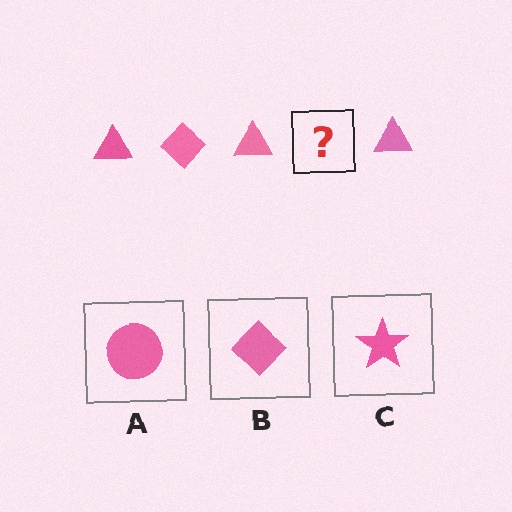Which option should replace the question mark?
Option B.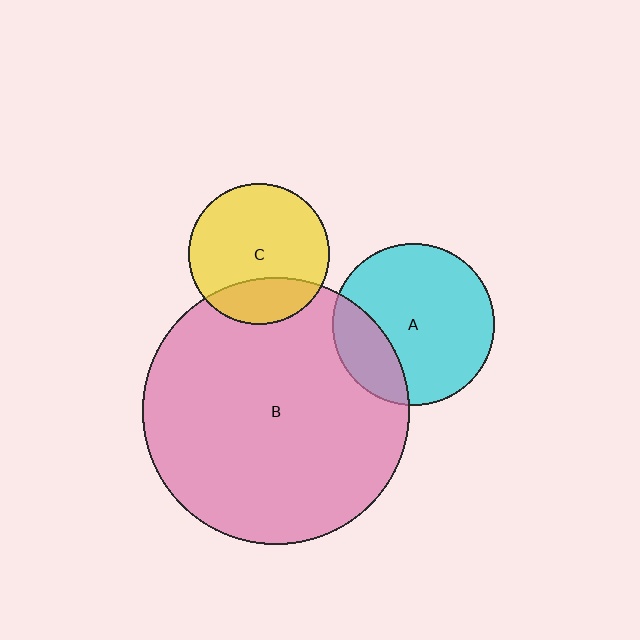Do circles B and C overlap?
Yes.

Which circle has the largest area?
Circle B (pink).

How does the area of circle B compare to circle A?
Approximately 2.7 times.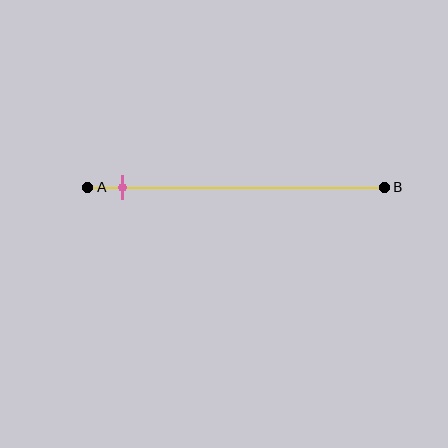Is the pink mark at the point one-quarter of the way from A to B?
No, the mark is at about 10% from A, not at the 25% one-quarter point.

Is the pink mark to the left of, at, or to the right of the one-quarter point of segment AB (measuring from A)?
The pink mark is to the left of the one-quarter point of segment AB.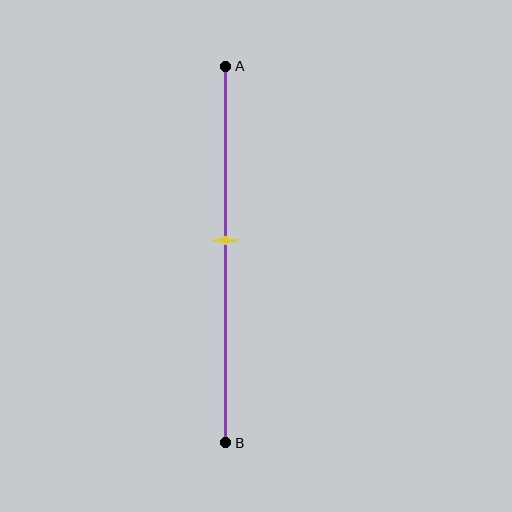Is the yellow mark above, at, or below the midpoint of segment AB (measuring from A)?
The yellow mark is above the midpoint of segment AB.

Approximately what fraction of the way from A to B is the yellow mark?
The yellow mark is approximately 45% of the way from A to B.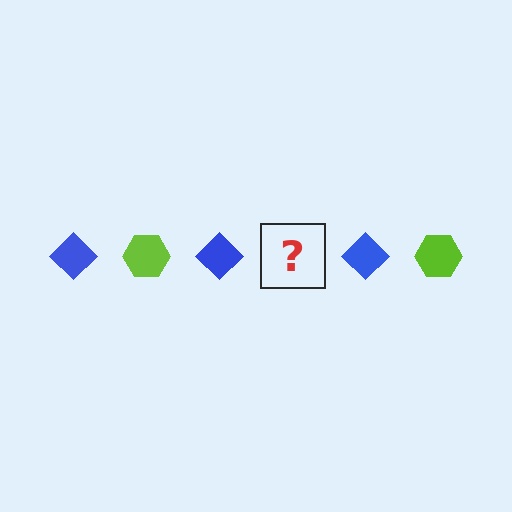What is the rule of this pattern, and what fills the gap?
The rule is that the pattern alternates between blue diamond and lime hexagon. The gap should be filled with a lime hexagon.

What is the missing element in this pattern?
The missing element is a lime hexagon.